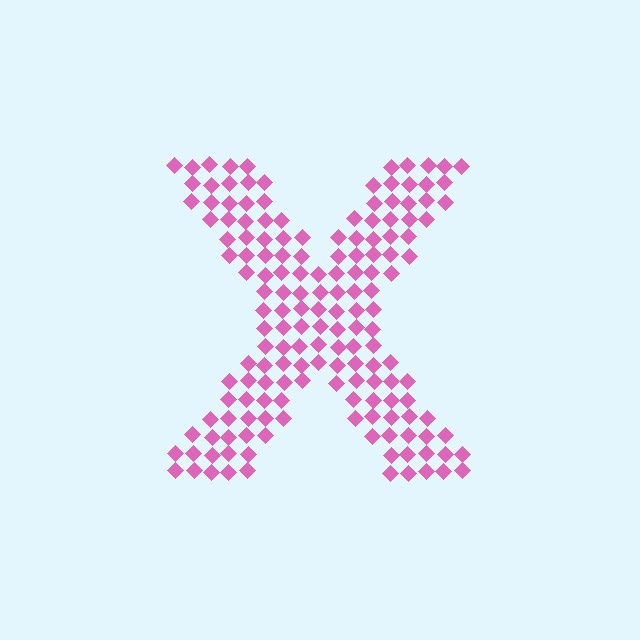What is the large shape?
The large shape is the letter X.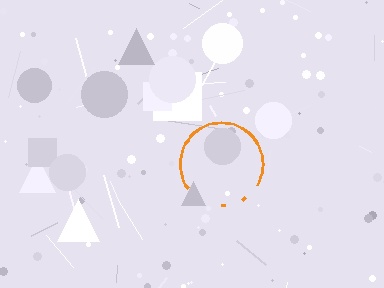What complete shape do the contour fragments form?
The contour fragments form a circle.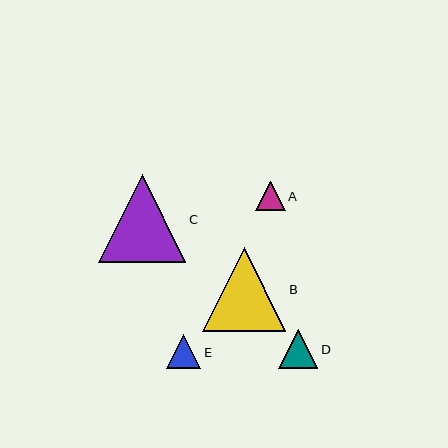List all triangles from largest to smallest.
From largest to smallest: C, B, D, E, A.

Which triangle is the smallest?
Triangle A is the smallest with a size of approximately 29 pixels.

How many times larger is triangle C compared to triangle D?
Triangle C is approximately 2.2 times the size of triangle D.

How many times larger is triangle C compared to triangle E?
Triangle C is approximately 2.6 times the size of triangle E.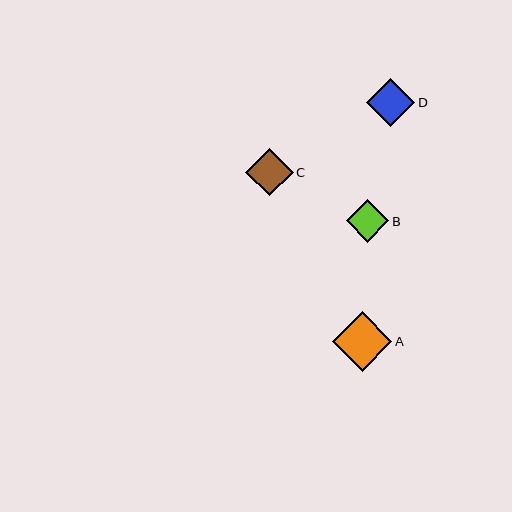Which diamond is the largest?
Diamond A is the largest with a size of approximately 60 pixels.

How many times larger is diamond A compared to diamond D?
Diamond A is approximately 1.2 times the size of diamond D.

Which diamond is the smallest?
Diamond B is the smallest with a size of approximately 42 pixels.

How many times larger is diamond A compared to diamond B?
Diamond A is approximately 1.4 times the size of diamond B.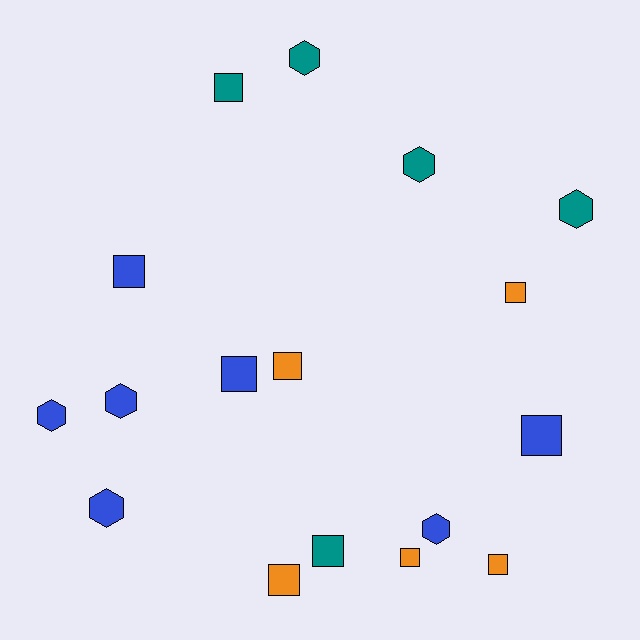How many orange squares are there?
There are 5 orange squares.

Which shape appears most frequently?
Square, with 10 objects.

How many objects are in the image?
There are 17 objects.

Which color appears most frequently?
Blue, with 7 objects.